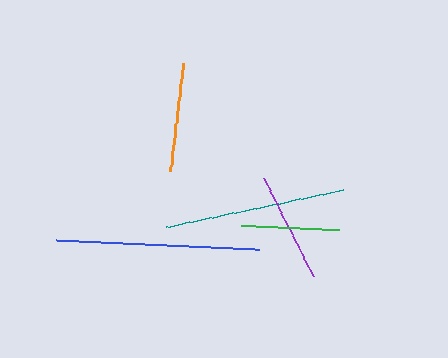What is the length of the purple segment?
The purple segment is approximately 110 pixels long.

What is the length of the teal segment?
The teal segment is approximately 180 pixels long.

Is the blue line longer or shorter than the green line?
The blue line is longer than the green line.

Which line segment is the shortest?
The green line is the shortest at approximately 98 pixels.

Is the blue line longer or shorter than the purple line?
The blue line is longer than the purple line.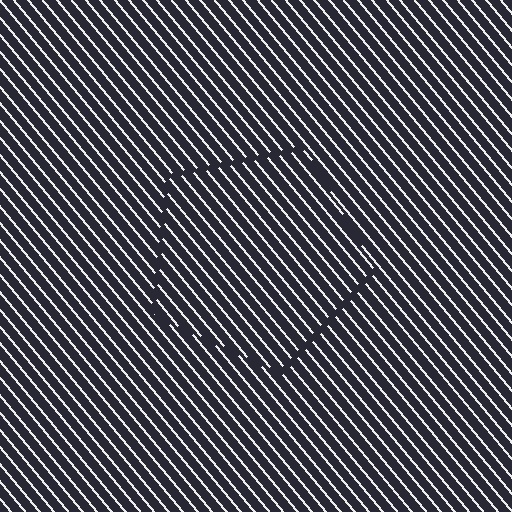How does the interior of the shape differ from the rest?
The interior of the shape contains the same grating, shifted by half a period — the contour is defined by the phase discontinuity where line-ends from the inner and outer gratings abut.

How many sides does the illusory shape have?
5 sides — the line-ends trace a pentagon.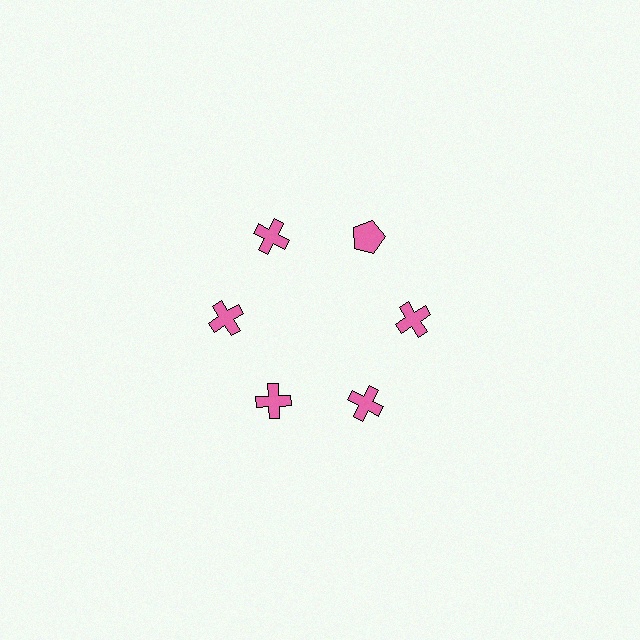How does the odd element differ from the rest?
It has a different shape: pentagon instead of cross.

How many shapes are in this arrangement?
There are 6 shapes arranged in a ring pattern.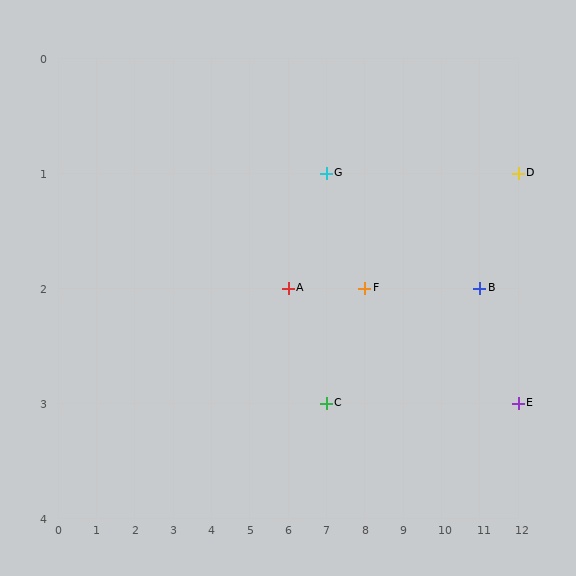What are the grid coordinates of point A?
Point A is at grid coordinates (6, 2).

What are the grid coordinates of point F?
Point F is at grid coordinates (8, 2).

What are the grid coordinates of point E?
Point E is at grid coordinates (12, 3).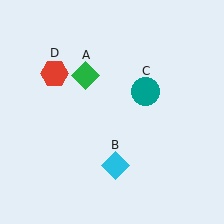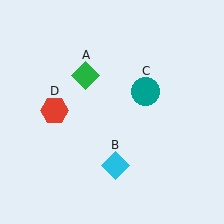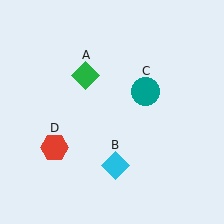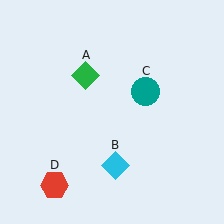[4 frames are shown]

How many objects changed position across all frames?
1 object changed position: red hexagon (object D).